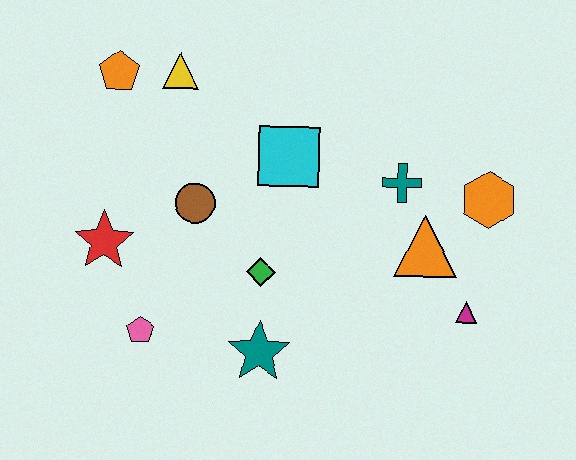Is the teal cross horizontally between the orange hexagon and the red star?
Yes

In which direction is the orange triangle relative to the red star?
The orange triangle is to the right of the red star.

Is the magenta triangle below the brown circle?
Yes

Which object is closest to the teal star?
The green diamond is closest to the teal star.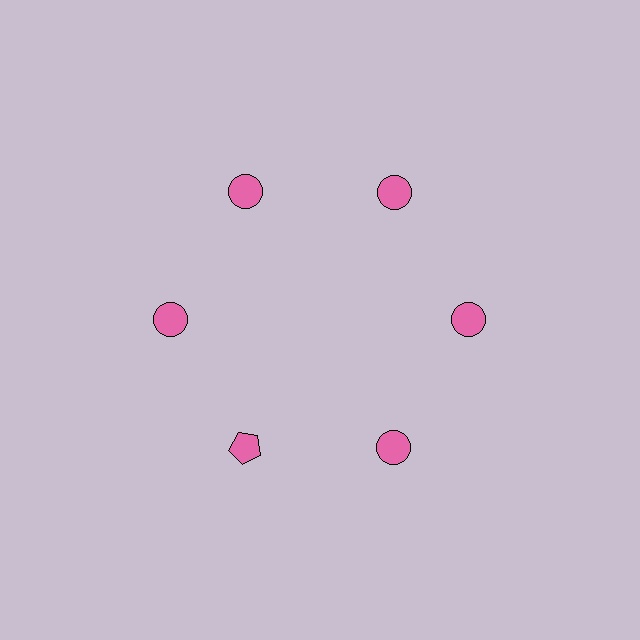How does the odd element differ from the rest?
It has a different shape: pentagon instead of circle.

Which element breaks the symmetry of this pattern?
The pink pentagon at roughly the 7 o'clock position breaks the symmetry. All other shapes are pink circles.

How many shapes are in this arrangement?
There are 6 shapes arranged in a ring pattern.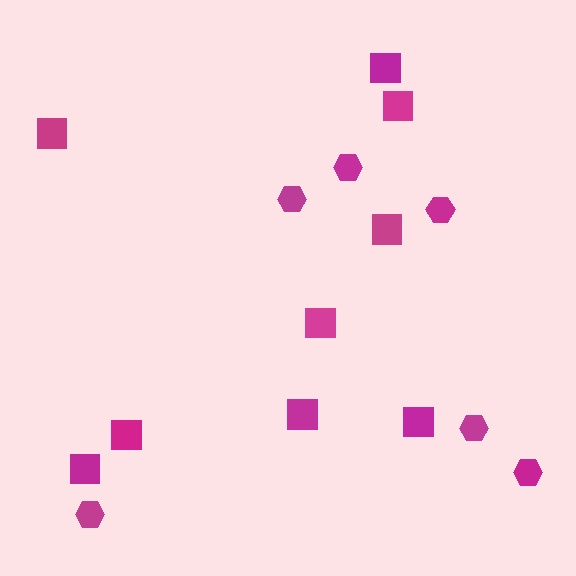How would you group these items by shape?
There are 2 groups: one group of hexagons (6) and one group of squares (9).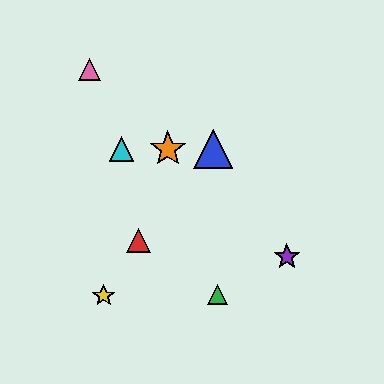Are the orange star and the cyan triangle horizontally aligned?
Yes, both are at y≈149.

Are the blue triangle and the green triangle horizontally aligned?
No, the blue triangle is at y≈149 and the green triangle is at y≈295.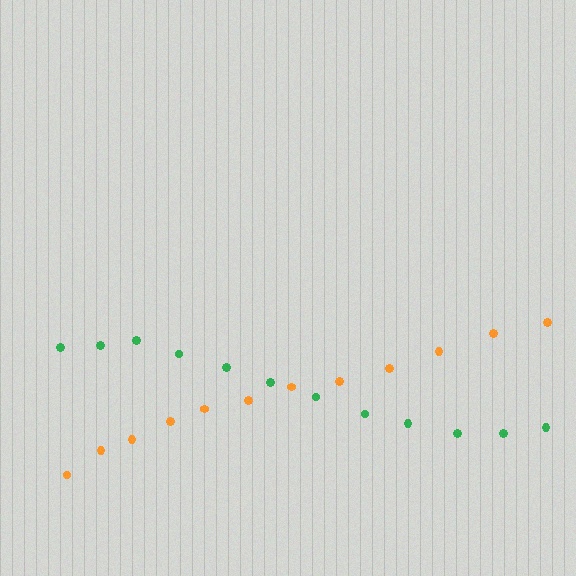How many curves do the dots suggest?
There are 2 distinct paths.